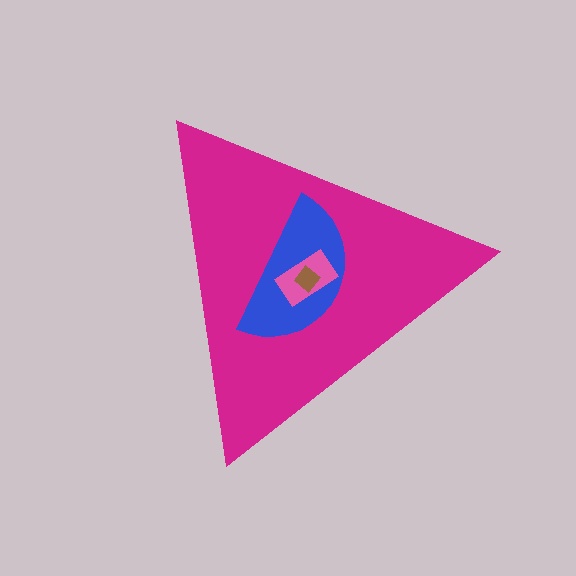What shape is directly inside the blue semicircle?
The pink rectangle.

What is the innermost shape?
The brown diamond.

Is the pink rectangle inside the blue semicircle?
Yes.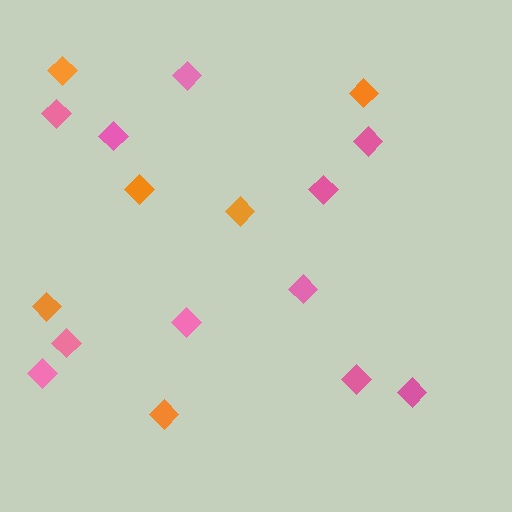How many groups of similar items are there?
There are 2 groups: one group of orange diamonds (6) and one group of pink diamonds (11).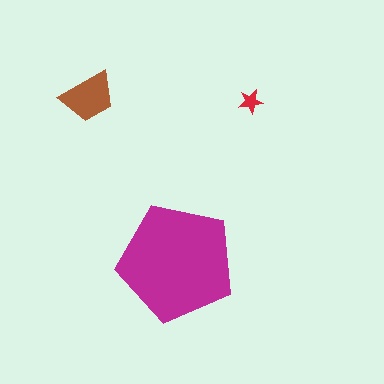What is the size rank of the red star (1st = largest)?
3rd.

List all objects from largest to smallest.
The magenta pentagon, the brown trapezoid, the red star.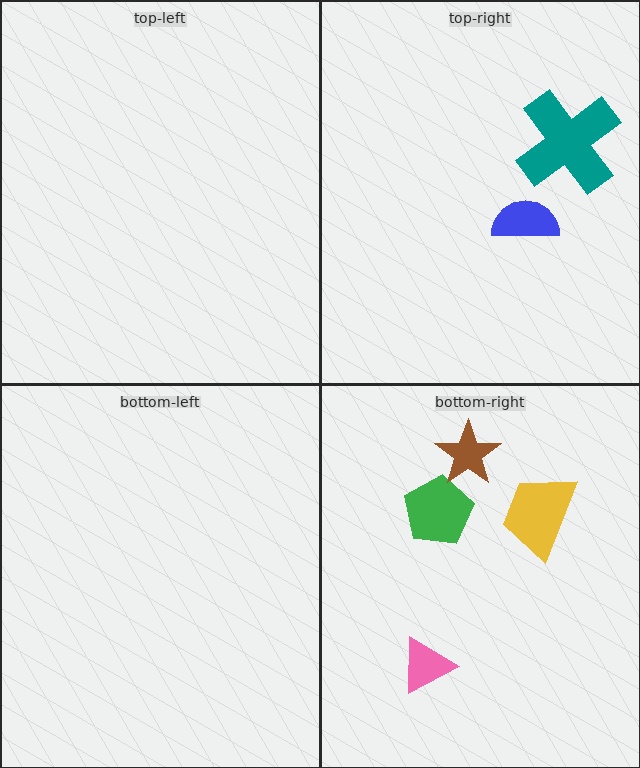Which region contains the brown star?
The bottom-right region.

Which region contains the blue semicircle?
The top-right region.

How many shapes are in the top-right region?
2.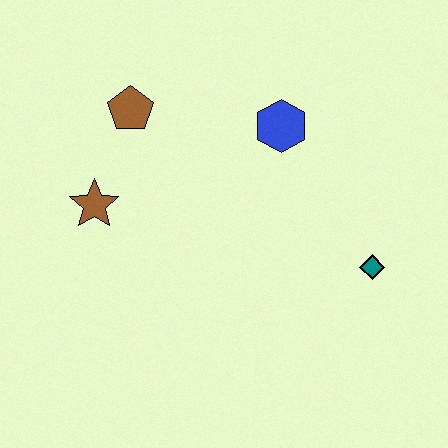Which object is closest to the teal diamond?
The blue hexagon is closest to the teal diamond.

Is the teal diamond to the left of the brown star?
No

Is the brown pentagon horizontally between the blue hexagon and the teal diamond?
No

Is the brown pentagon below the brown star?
No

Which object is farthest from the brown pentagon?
The teal diamond is farthest from the brown pentagon.